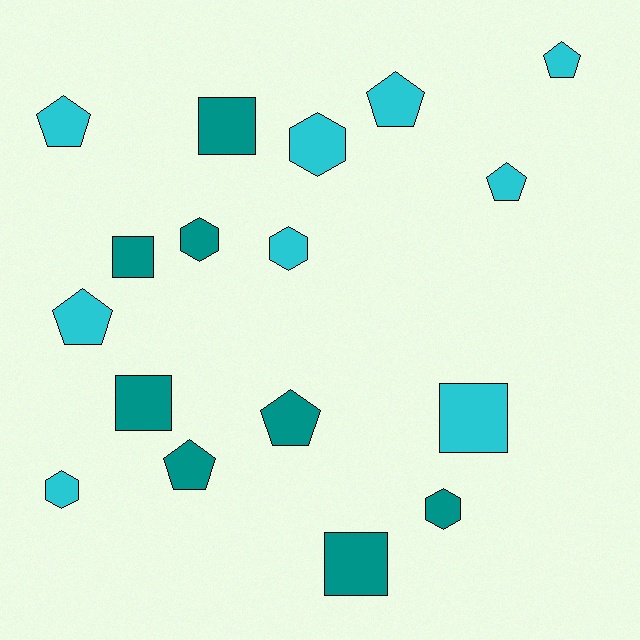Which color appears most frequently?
Cyan, with 9 objects.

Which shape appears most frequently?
Pentagon, with 7 objects.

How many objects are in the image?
There are 17 objects.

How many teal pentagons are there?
There are 2 teal pentagons.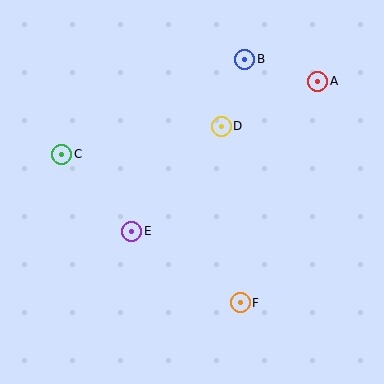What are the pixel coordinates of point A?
Point A is at (318, 81).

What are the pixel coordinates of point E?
Point E is at (132, 231).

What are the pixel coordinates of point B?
Point B is at (245, 59).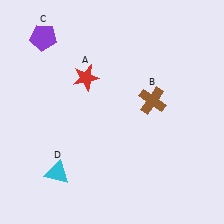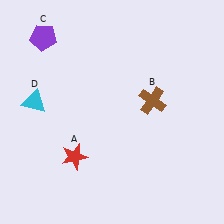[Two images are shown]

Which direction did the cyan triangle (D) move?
The cyan triangle (D) moved up.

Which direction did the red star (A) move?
The red star (A) moved down.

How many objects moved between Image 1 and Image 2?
2 objects moved between the two images.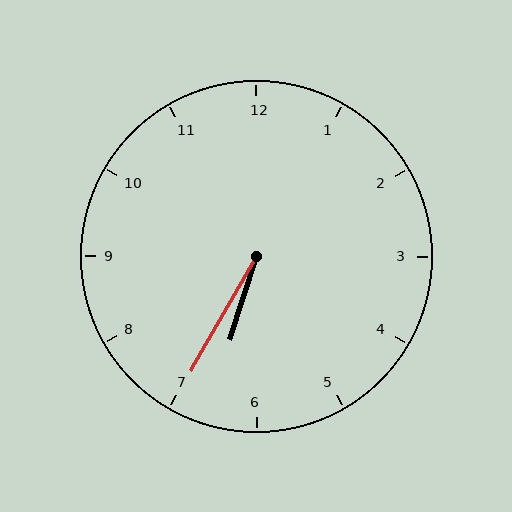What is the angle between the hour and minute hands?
Approximately 12 degrees.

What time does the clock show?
6:35.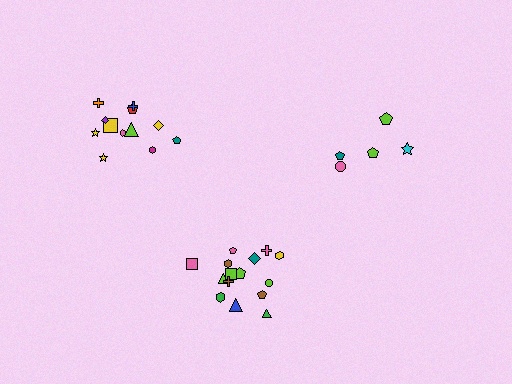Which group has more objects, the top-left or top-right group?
The top-left group.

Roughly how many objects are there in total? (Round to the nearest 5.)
Roughly 30 objects in total.